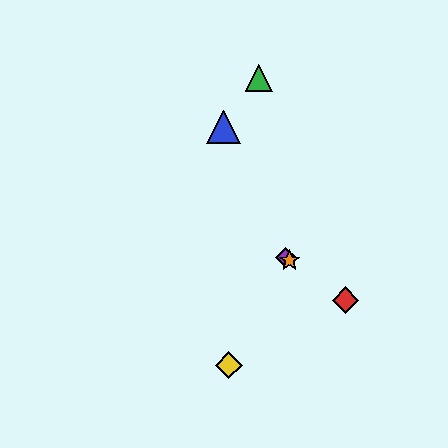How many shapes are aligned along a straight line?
3 shapes (the red diamond, the purple diamond, the orange star) are aligned along a straight line.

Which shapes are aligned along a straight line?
The red diamond, the purple diamond, the orange star are aligned along a straight line.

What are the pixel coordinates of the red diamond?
The red diamond is at (345, 300).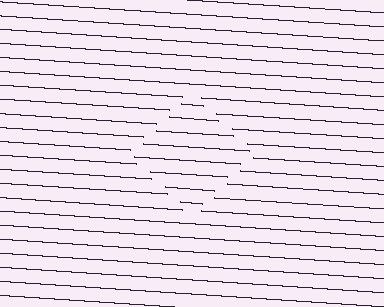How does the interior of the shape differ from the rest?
The interior of the shape contains the same grating, shifted by half a period — the contour is defined by the phase discontinuity where line-ends from the inner and outer gratings abut.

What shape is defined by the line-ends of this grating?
An illusory square. The interior of the shape contains the same grating, shifted by half a period — the contour is defined by the phase discontinuity where line-ends from the inner and outer gratings abut.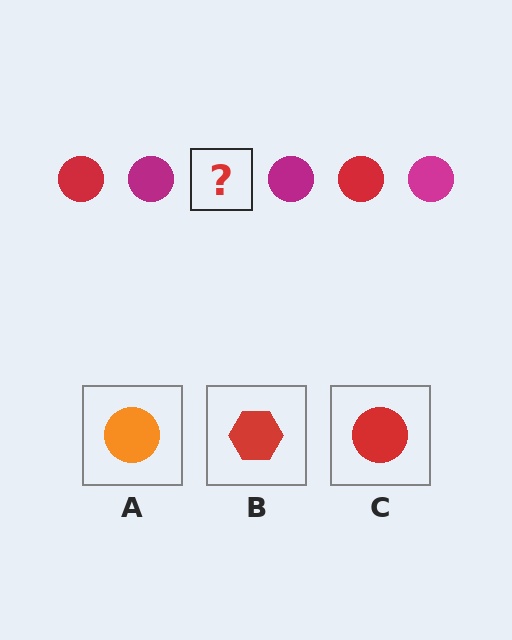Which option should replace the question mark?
Option C.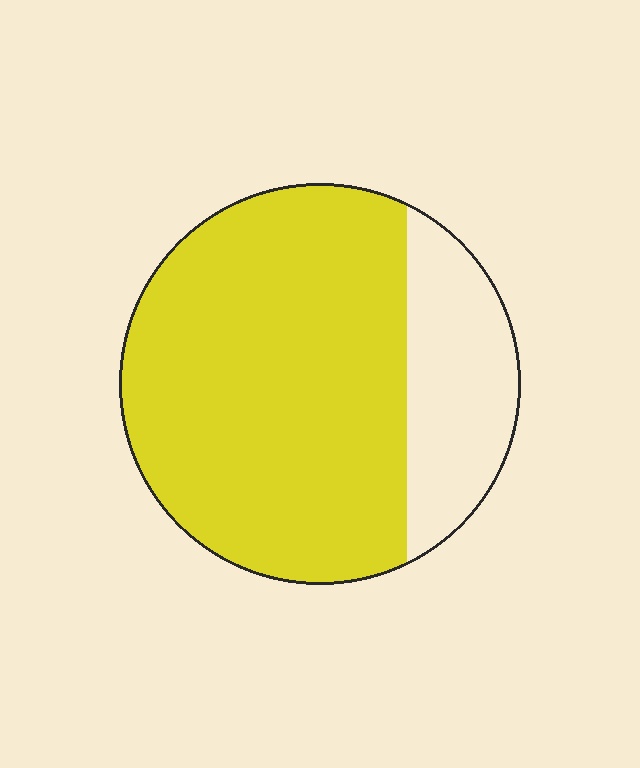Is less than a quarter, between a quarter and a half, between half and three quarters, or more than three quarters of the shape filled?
More than three quarters.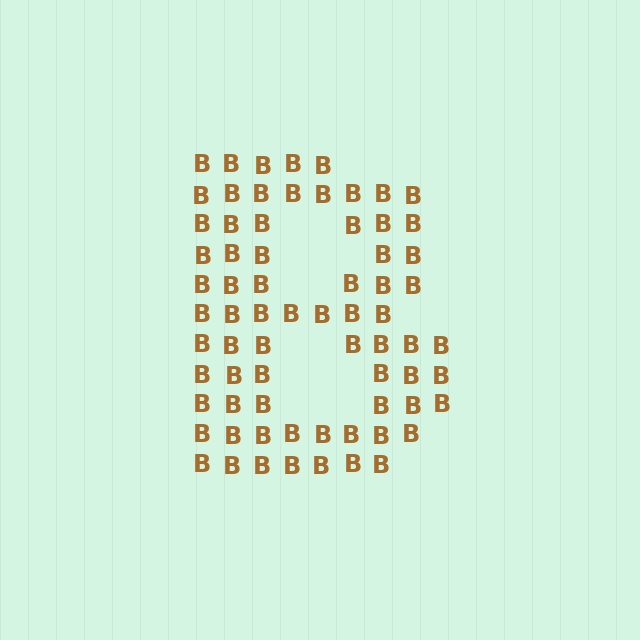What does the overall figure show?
The overall figure shows the letter B.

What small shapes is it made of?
It is made of small letter B's.